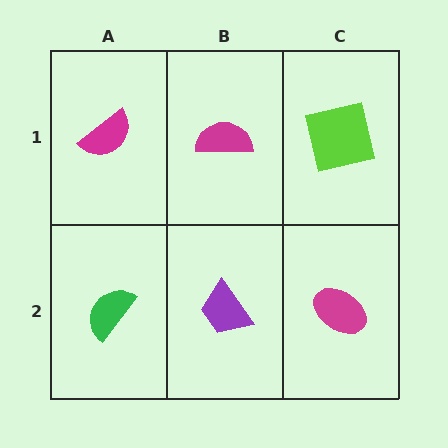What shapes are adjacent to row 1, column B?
A purple trapezoid (row 2, column B), a magenta semicircle (row 1, column A), a lime square (row 1, column C).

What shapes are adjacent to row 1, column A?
A green semicircle (row 2, column A), a magenta semicircle (row 1, column B).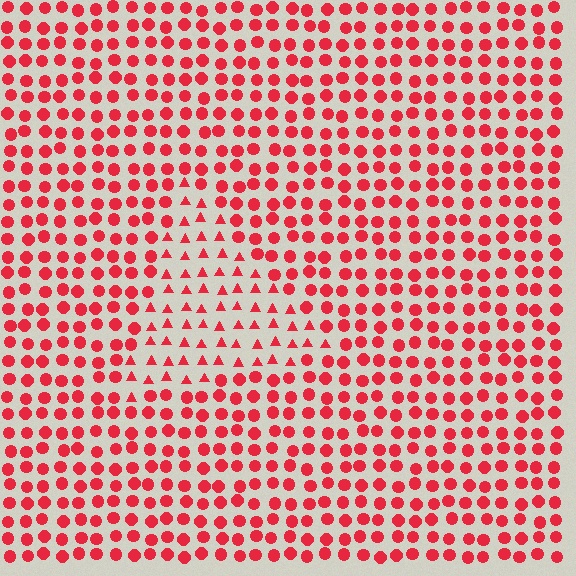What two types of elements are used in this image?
The image uses triangles inside the triangle region and circles outside it.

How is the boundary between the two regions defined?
The boundary is defined by a change in element shape: triangles inside vs. circles outside. All elements share the same color and spacing.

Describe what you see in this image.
The image is filled with small red elements arranged in a uniform grid. A triangle-shaped region contains triangles, while the surrounding area contains circles. The boundary is defined purely by the change in element shape.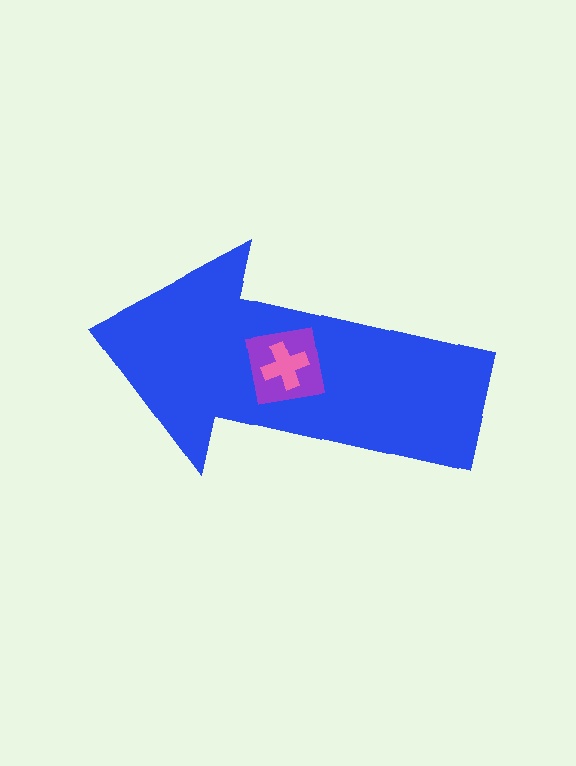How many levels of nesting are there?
3.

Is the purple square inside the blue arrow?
Yes.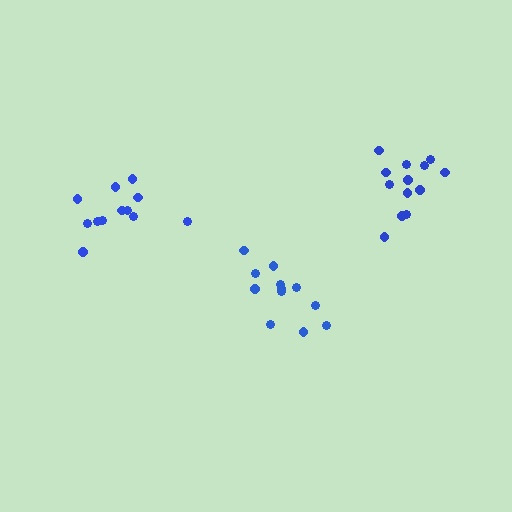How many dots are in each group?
Group 1: 12 dots, Group 2: 12 dots, Group 3: 13 dots (37 total).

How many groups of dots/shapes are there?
There are 3 groups.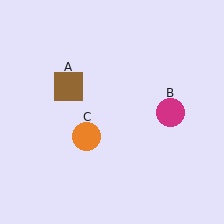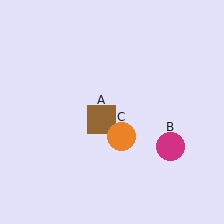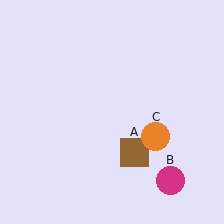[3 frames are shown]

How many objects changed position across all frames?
3 objects changed position: brown square (object A), magenta circle (object B), orange circle (object C).